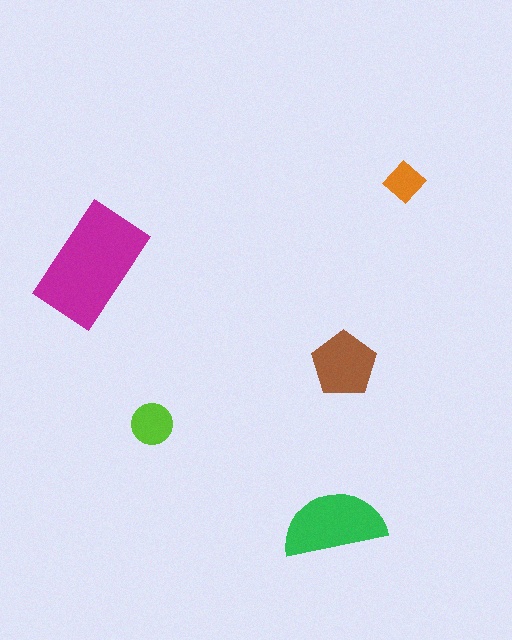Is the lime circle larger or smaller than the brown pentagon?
Smaller.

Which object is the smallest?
The orange diamond.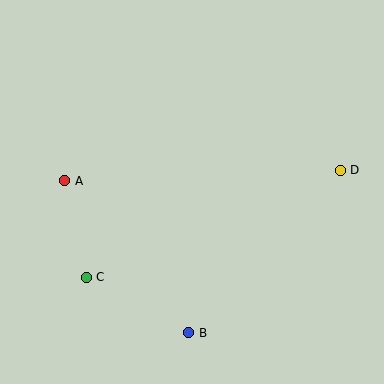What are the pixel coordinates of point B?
Point B is at (189, 333).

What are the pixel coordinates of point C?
Point C is at (86, 277).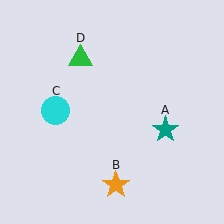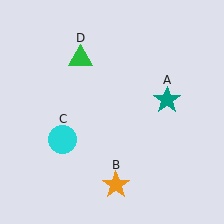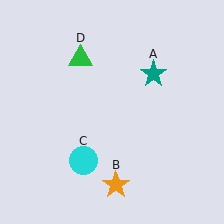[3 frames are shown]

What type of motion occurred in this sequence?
The teal star (object A), cyan circle (object C) rotated counterclockwise around the center of the scene.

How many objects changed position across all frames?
2 objects changed position: teal star (object A), cyan circle (object C).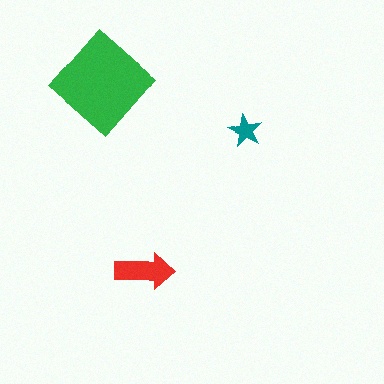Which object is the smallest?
The teal star.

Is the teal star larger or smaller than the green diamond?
Smaller.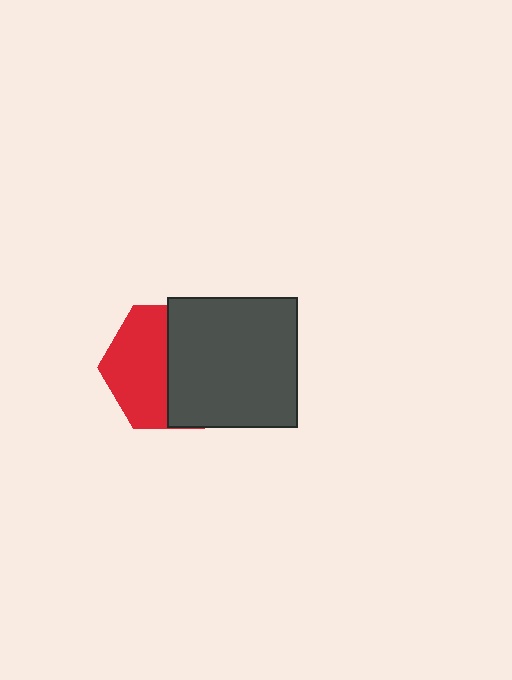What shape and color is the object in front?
The object in front is a dark gray square.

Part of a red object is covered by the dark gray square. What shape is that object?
It is a hexagon.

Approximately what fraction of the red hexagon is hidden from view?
Roughly 51% of the red hexagon is hidden behind the dark gray square.